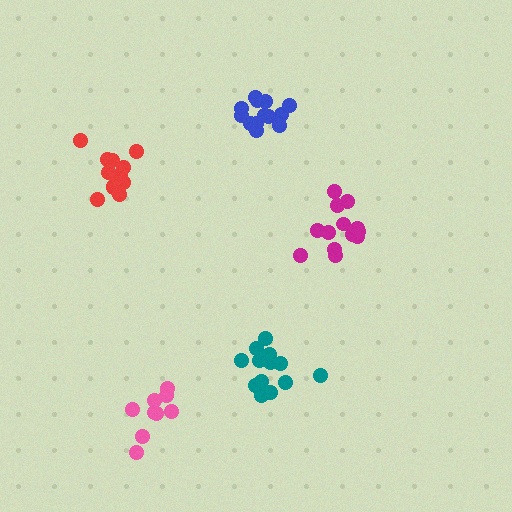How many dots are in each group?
Group 1: 13 dots, Group 2: 13 dots, Group 3: 13 dots, Group 4: 9 dots, Group 5: 13 dots (61 total).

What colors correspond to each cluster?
The clusters are colored: magenta, red, blue, pink, teal.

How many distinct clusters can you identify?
There are 5 distinct clusters.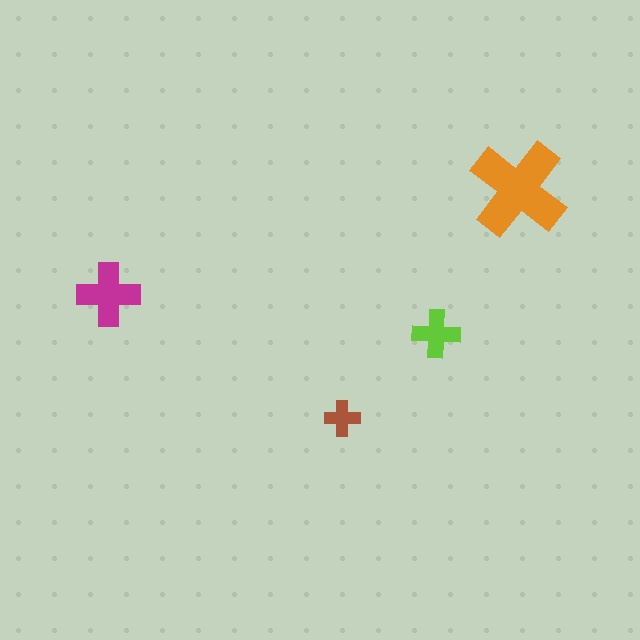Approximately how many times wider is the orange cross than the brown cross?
About 3 times wider.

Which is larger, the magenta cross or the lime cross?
The magenta one.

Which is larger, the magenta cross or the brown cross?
The magenta one.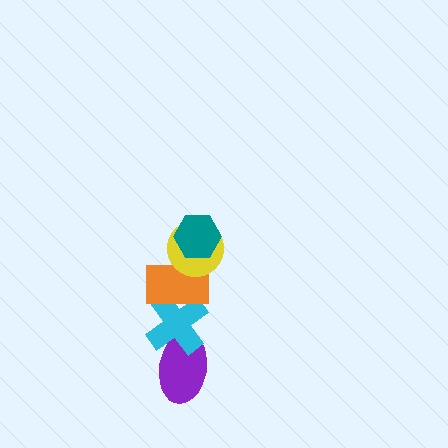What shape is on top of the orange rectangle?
The yellow circle is on top of the orange rectangle.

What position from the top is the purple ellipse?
The purple ellipse is 5th from the top.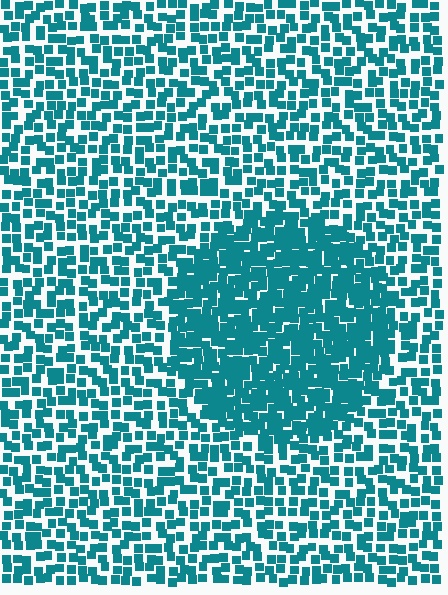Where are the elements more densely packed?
The elements are more densely packed inside the circle boundary.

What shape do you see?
I see a circle.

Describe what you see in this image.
The image contains small teal elements arranged at two different densities. A circle-shaped region is visible where the elements are more densely packed than the surrounding area.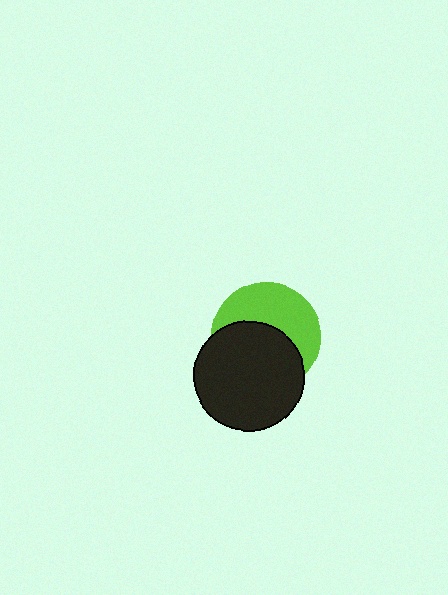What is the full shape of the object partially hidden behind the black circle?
The partially hidden object is a lime circle.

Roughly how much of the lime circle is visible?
About half of it is visible (roughly 47%).